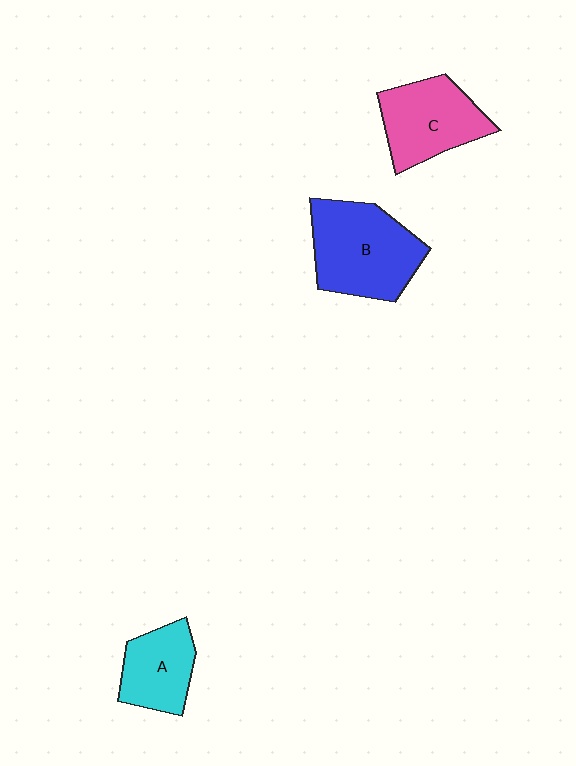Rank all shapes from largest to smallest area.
From largest to smallest: B (blue), C (pink), A (cyan).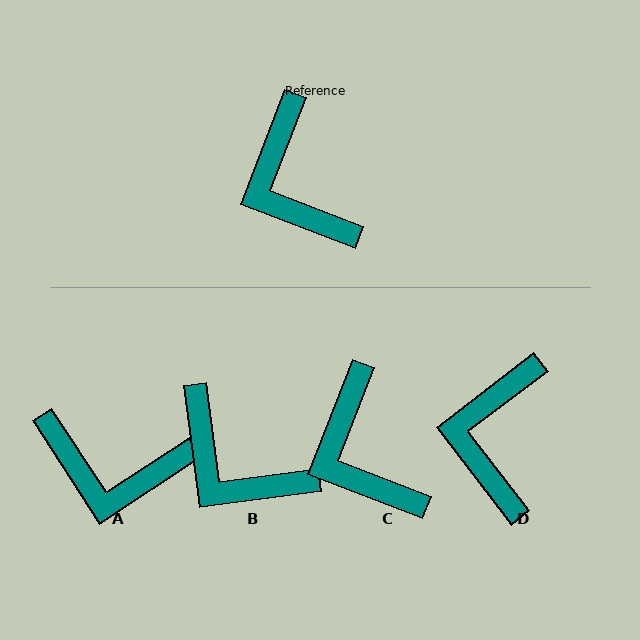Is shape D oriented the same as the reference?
No, it is off by about 31 degrees.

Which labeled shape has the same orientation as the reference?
C.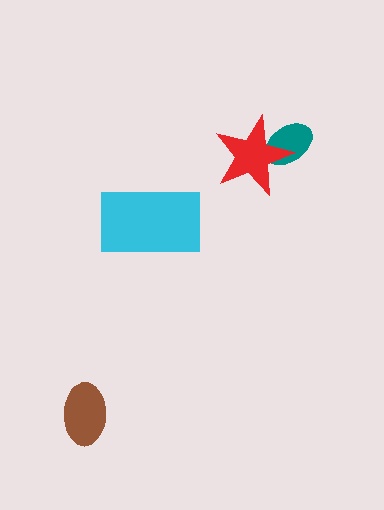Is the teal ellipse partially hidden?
Yes, it is partially covered by another shape.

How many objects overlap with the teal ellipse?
1 object overlaps with the teal ellipse.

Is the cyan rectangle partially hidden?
No, no other shape covers it.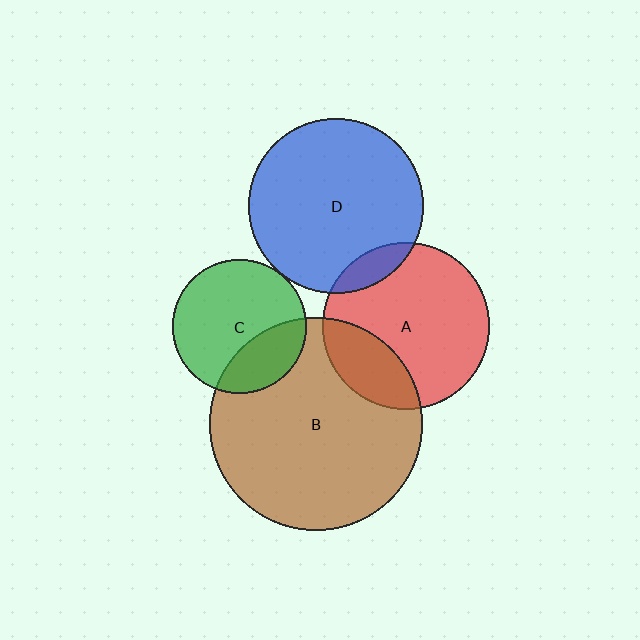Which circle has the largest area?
Circle B (brown).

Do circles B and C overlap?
Yes.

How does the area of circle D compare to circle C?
Approximately 1.7 times.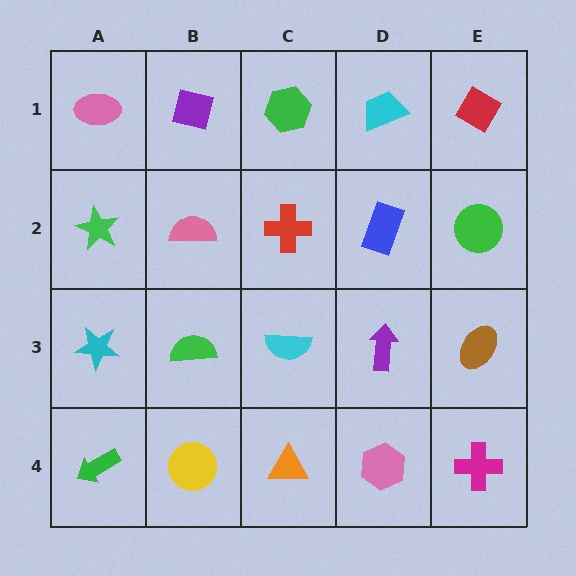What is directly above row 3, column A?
A green star.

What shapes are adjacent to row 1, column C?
A red cross (row 2, column C), a purple square (row 1, column B), a cyan trapezoid (row 1, column D).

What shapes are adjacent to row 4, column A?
A cyan star (row 3, column A), a yellow circle (row 4, column B).